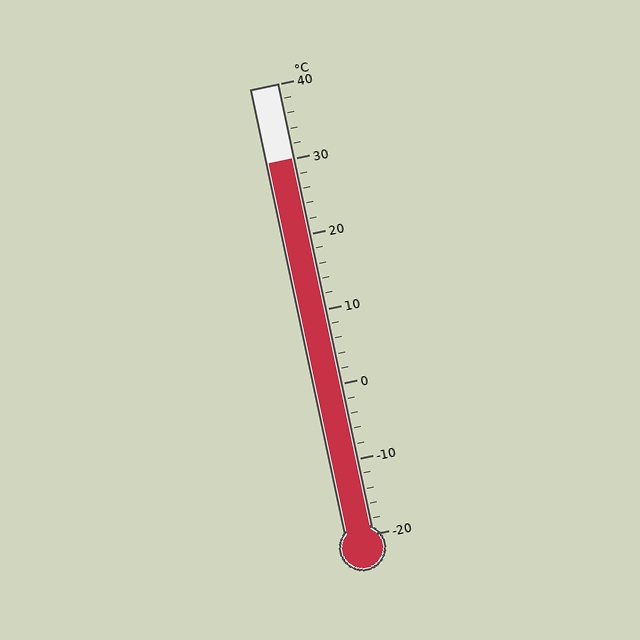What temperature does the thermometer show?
The thermometer shows approximately 30°C.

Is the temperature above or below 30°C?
The temperature is at 30°C.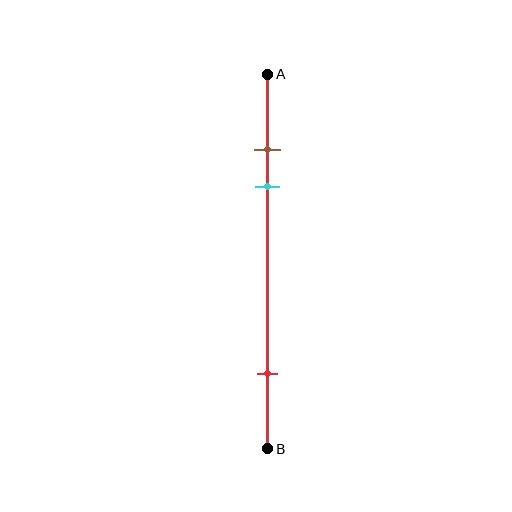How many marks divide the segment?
There are 3 marks dividing the segment.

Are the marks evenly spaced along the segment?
No, the marks are not evenly spaced.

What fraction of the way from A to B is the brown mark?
The brown mark is approximately 20% (0.2) of the way from A to B.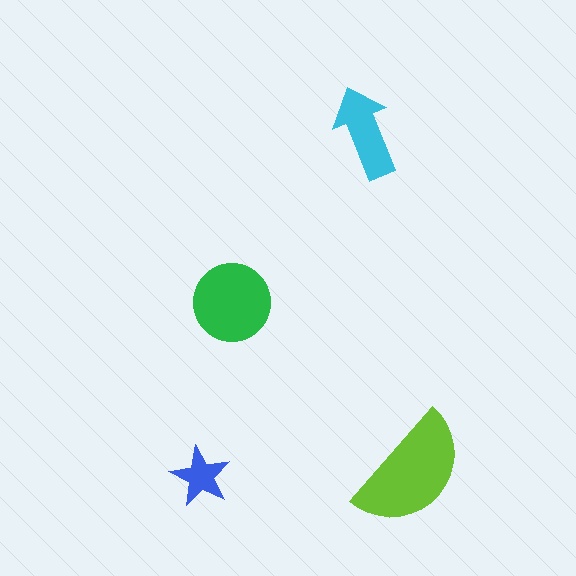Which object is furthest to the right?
The lime semicircle is rightmost.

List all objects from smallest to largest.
The blue star, the cyan arrow, the green circle, the lime semicircle.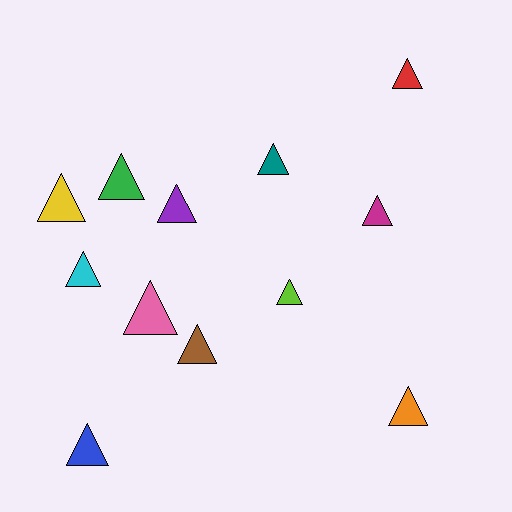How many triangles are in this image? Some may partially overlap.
There are 12 triangles.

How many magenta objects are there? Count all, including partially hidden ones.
There is 1 magenta object.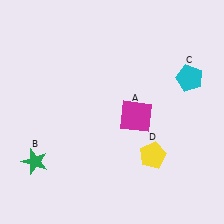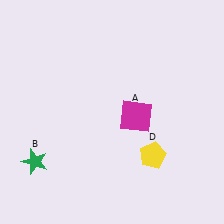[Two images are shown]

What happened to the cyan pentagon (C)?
The cyan pentagon (C) was removed in Image 2. It was in the top-right area of Image 1.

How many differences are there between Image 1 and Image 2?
There is 1 difference between the two images.